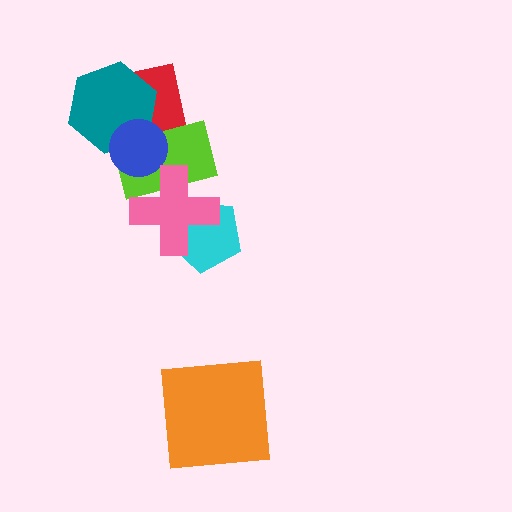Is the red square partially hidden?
Yes, it is partially covered by another shape.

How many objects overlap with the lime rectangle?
4 objects overlap with the lime rectangle.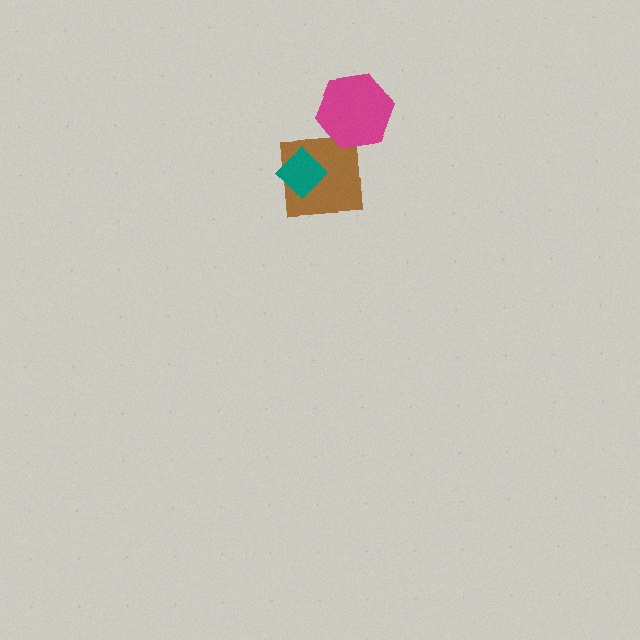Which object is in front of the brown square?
The teal diamond is in front of the brown square.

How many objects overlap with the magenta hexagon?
0 objects overlap with the magenta hexagon.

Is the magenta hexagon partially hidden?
No, no other shape covers it.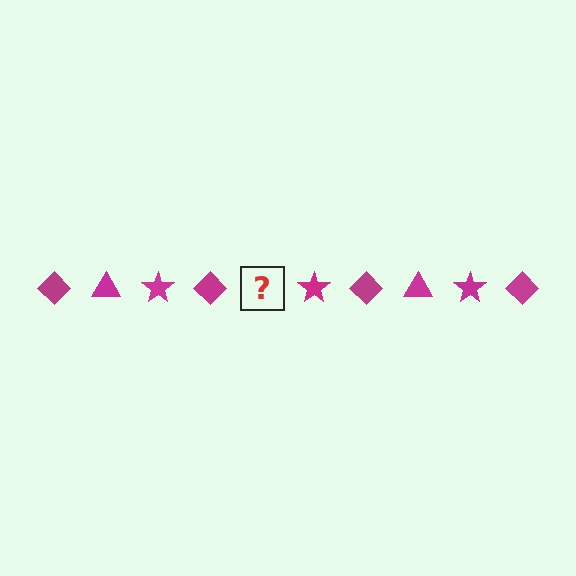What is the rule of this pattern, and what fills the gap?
The rule is that the pattern cycles through diamond, triangle, star shapes in magenta. The gap should be filled with a magenta triangle.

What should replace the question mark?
The question mark should be replaced with a magenta triangle.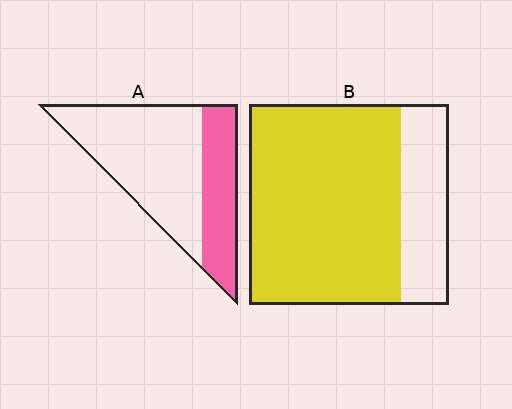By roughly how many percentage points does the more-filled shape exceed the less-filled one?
By roughly 45 percentage points (B over A).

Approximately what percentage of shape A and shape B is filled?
A is approximately 35% and B is approximately 75%.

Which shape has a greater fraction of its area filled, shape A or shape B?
Shape B.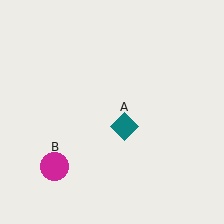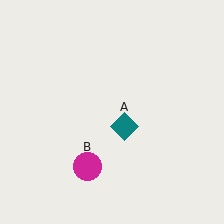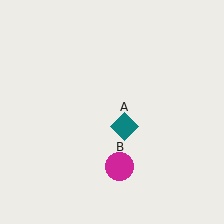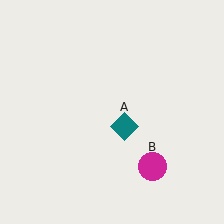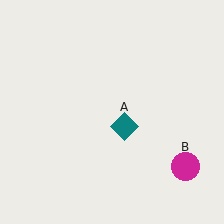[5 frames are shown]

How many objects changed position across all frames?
1 object changed position: magenta circle (object B).